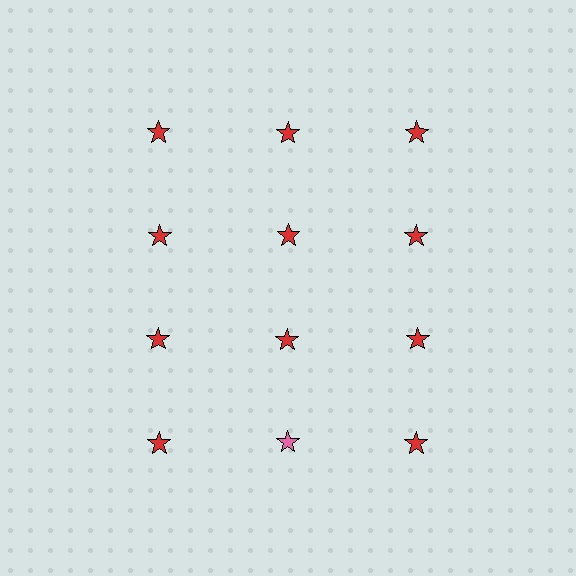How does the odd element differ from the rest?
It has a different color: pink instead of red.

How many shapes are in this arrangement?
There are 12 shapes arranged in a grid pattern.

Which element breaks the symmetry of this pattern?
The pink star in the fourth row, second from left column breaks the symmetry. All other shapes are red stars.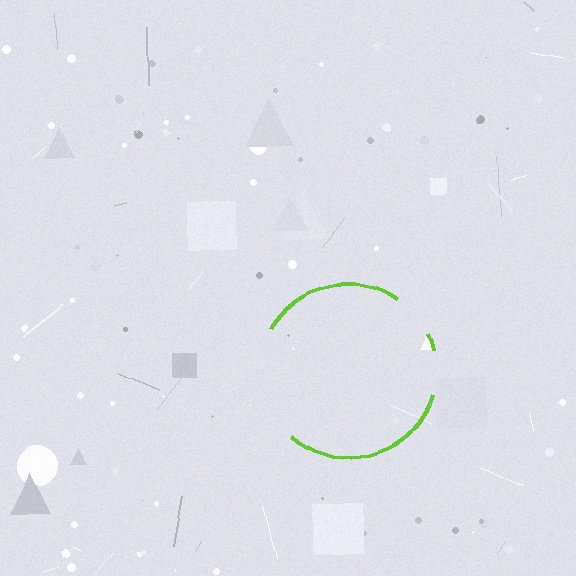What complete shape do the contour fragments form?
The contour fragments form a circle.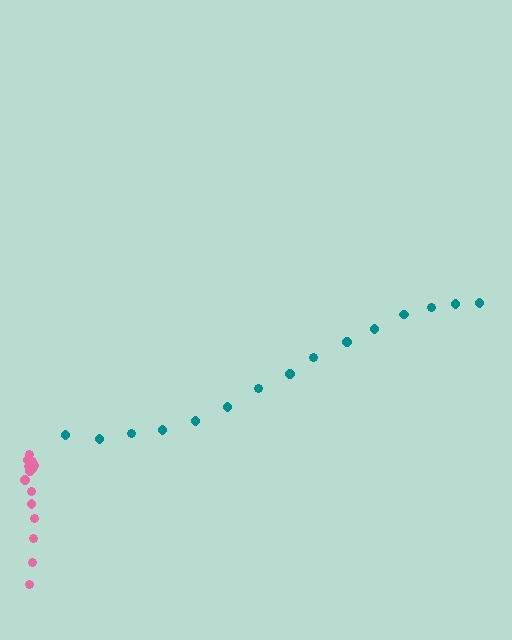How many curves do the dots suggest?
There are 2 distinct paths.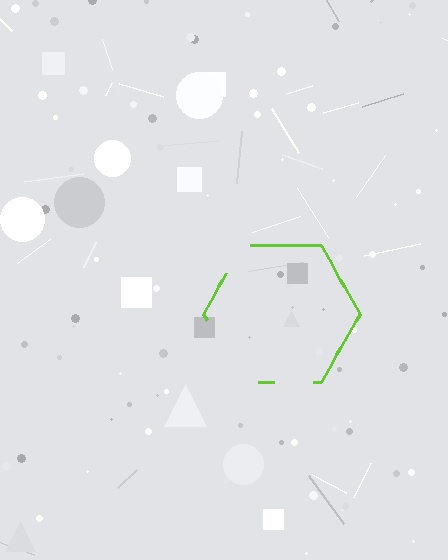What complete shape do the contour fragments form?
The contour fragments form a hexagon.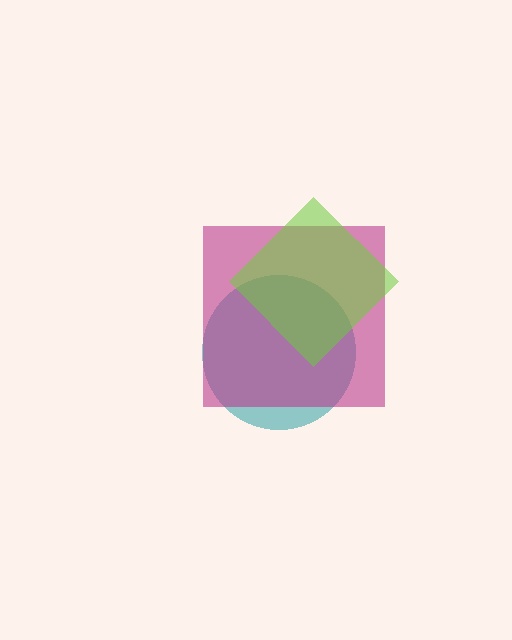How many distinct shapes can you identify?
There are 3 distinct shapes: a teal circle, a magenta square, a lime diamond.